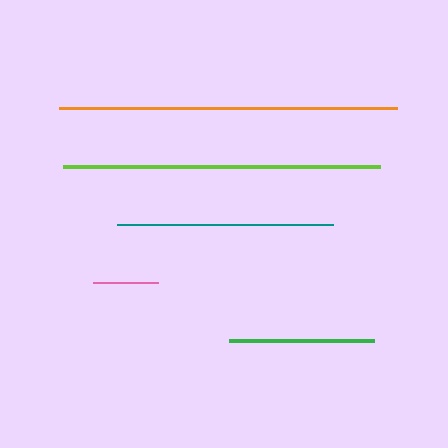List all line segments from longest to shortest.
From longest to shortest: orange, lime, teal, green, pink.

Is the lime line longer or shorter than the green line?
The lime line is longer than the green line.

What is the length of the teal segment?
The teal segment is approximately 216 pixels long.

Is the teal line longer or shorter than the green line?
The teal line is longer than the green line.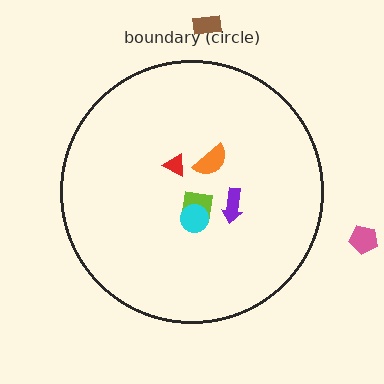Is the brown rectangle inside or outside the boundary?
Outside.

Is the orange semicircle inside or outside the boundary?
Inside.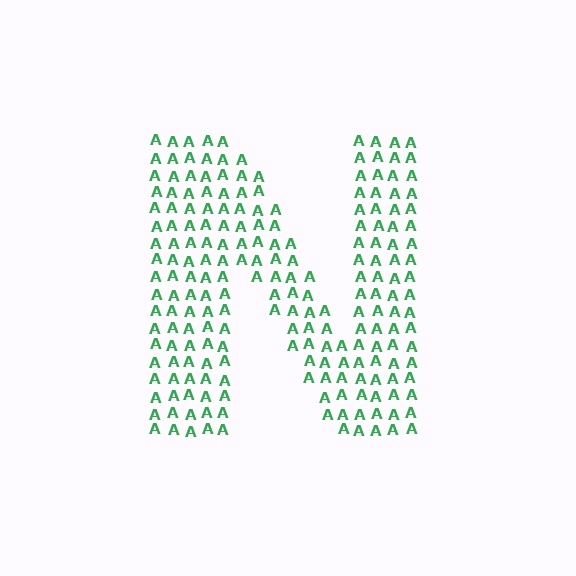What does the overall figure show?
The overall figure shows the letter N.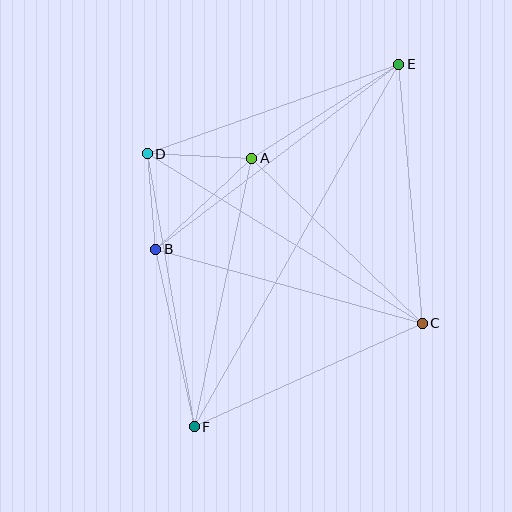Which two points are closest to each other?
Points B and D are closest to each other.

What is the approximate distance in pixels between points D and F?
The distance between D and F is approximately 277 pixels.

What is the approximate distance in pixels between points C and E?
The distance between C and E is approximately 260 pixels.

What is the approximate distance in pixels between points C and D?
The distance between C and D is approximately 323 pixels.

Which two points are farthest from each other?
Points E and F are farthest from each other.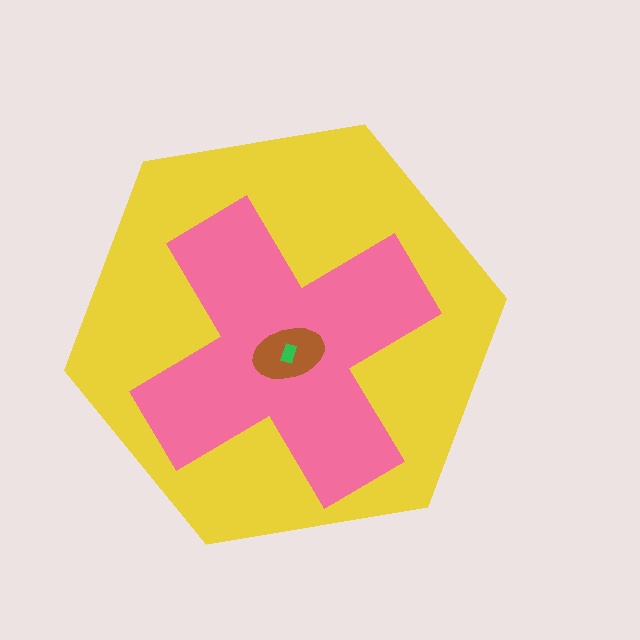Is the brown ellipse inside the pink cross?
Yes.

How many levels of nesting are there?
4.